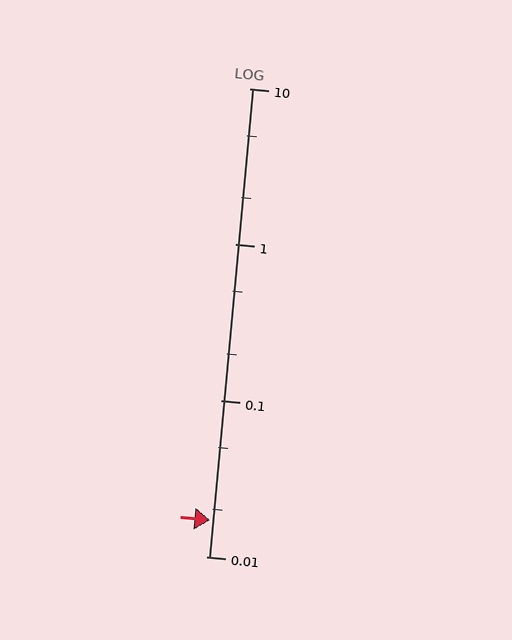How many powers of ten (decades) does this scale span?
The scale spans 3 decades, from 0.01 to 10.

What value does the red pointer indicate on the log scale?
The pointer indicates approximately 0.017.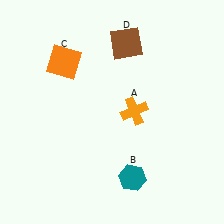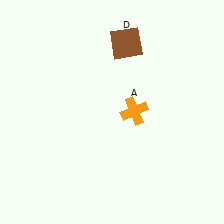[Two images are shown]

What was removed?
The teal hexagon (B), the orange square (C) were removed in Image 2.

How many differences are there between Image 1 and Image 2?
There are 2 differences between the two images.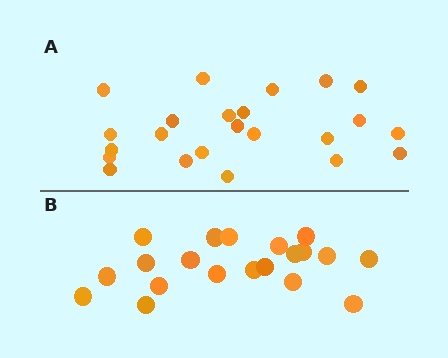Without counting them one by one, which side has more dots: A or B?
Region A (the top region) has more dots.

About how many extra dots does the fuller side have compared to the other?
Region A has just a few more — roughly 2 or 3 more dots than region B.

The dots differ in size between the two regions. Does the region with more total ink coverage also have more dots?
No. Region B has more total ink coverage because its dots are larger, but region A actually contains more individual dots. Total area can be misleading — the number of items is what matters here.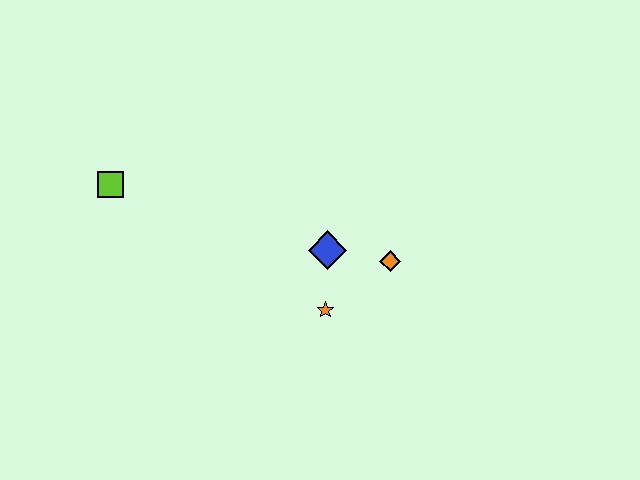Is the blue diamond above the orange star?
Yes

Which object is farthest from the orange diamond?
The lime square is farthest from the orange diamond.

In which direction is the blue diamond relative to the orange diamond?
The blue diamond is to the left of the orange diamond.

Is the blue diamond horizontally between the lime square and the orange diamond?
Yes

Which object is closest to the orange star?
The blue diamond is closest to the orange star.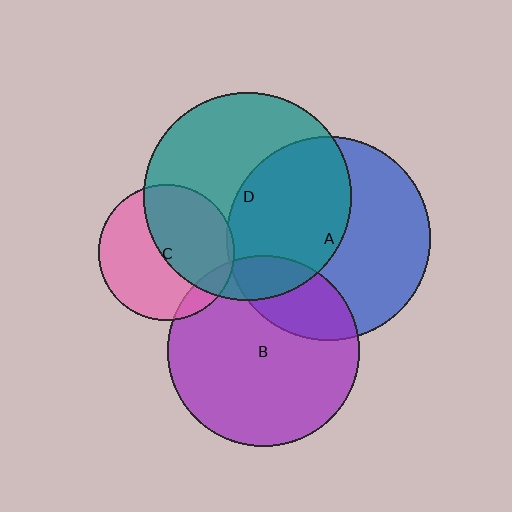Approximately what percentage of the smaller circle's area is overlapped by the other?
Approximately 5%.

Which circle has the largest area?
Circle D (teal).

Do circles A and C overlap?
Yes.